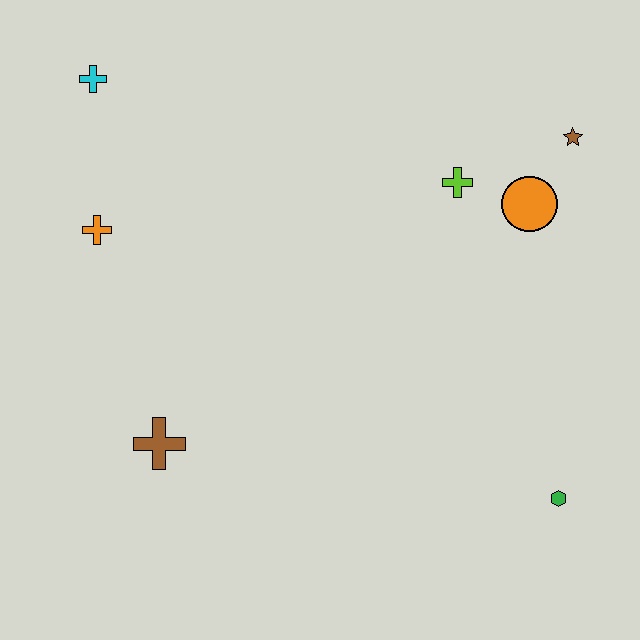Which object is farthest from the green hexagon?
The cyan cross is farthest from the green hexagon.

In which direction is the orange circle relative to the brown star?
The orange circle is below the brown star.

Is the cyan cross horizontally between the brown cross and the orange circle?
No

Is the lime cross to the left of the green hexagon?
Yes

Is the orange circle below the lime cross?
Yes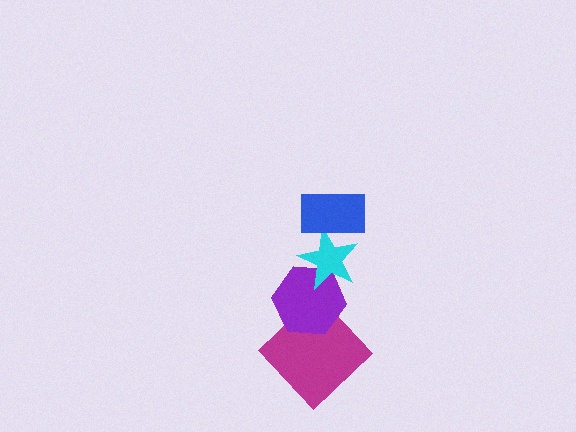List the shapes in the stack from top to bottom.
From top to bottom: the blue rectangle, the cyan star, the purple hexagon, the magenta diamond.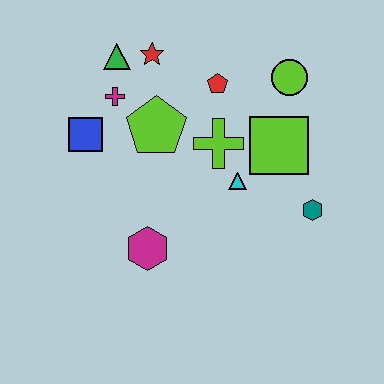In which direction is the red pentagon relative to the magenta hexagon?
The red pentagon is above the magenta hexagon.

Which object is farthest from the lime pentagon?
The teal hexagon is farthest from the lime pentagon.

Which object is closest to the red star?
The green triangle is closest to the red star.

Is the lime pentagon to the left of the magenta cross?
No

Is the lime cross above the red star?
No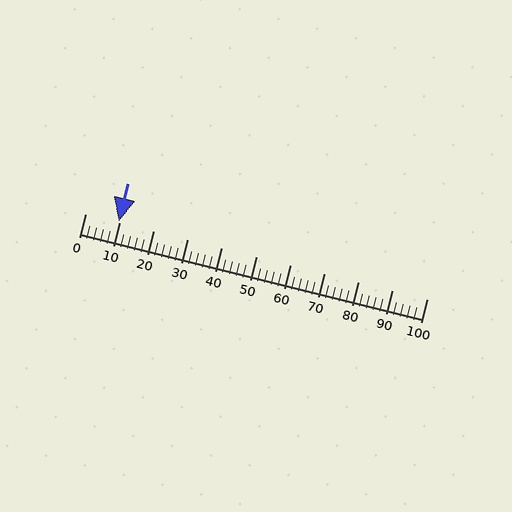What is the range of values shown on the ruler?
The ruler shows values from 0 to 100.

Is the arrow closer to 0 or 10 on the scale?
The arrow is closer to 10.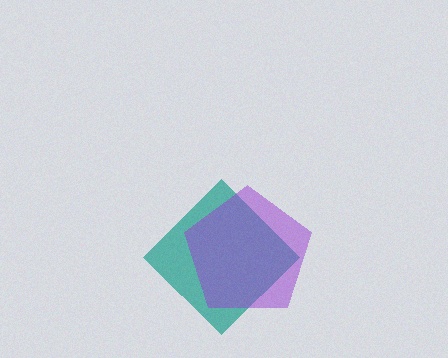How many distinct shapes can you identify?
There are 2 distinct shapes: a teal diamond, a purple pentagon.